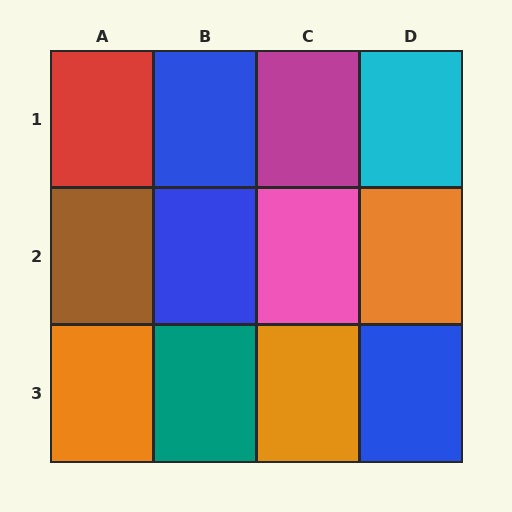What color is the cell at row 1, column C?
Magenta.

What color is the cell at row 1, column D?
Cyan.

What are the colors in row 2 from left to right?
Brown, blue, pink, orange.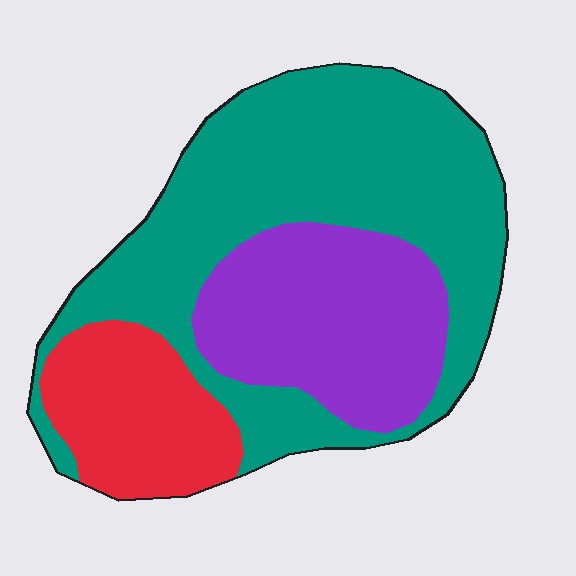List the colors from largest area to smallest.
From largest to smallest: teal, purple, red.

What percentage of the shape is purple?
Purple covers 27% of the shape.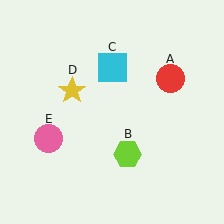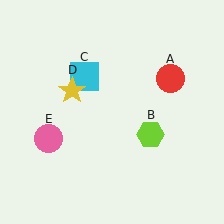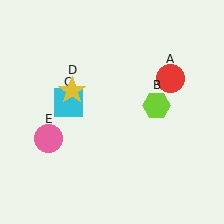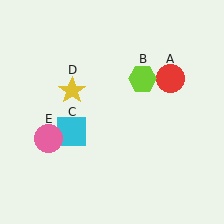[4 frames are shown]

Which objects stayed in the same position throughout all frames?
Red circle (object A) and yellow star (object D) and pink circle (object E) remained stationary.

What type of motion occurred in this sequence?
The lime hexagon (object B), cyan square (object C) rotated counterclockwise around the center of the scene.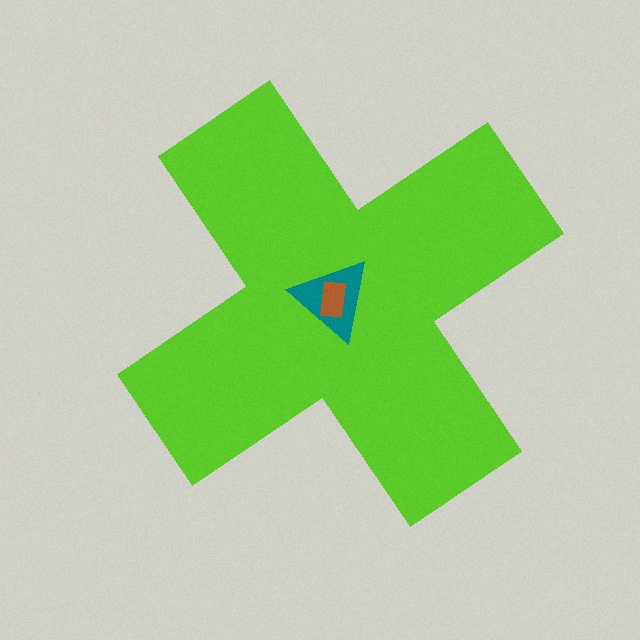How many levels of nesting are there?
3.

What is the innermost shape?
The brown rectangle.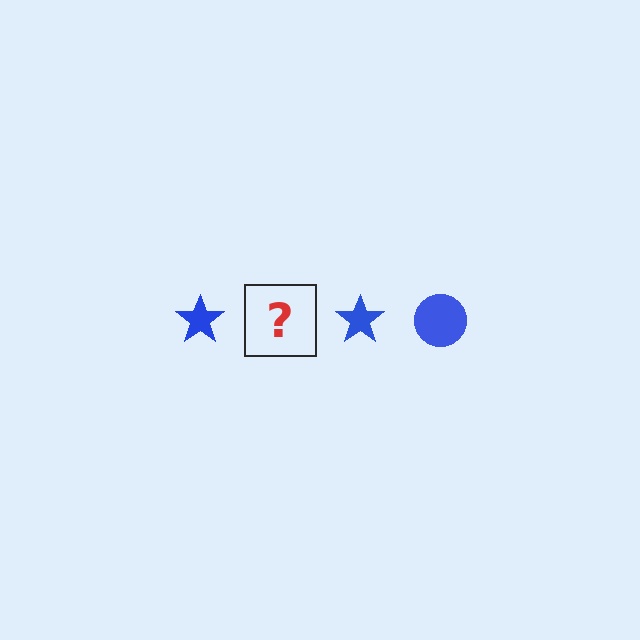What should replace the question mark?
The question mark should be replaced with a blue circle.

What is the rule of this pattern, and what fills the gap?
The rule is that the pattern cycles through star, circle shapes in blue. The gap should be filled with a blue circle.